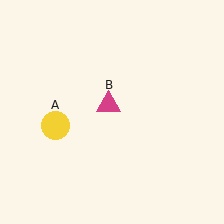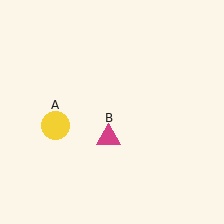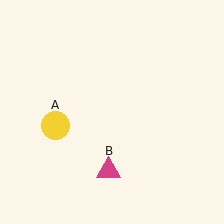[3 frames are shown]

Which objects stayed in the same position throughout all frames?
Yellow circle (object A) remained stationary.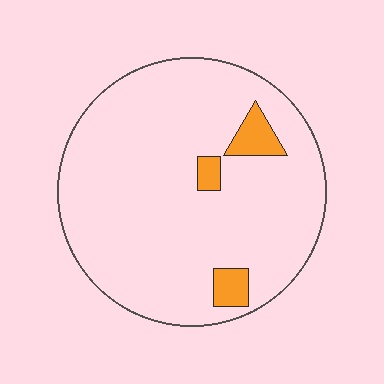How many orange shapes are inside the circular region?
3.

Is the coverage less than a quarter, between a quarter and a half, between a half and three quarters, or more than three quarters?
Less than a quarter.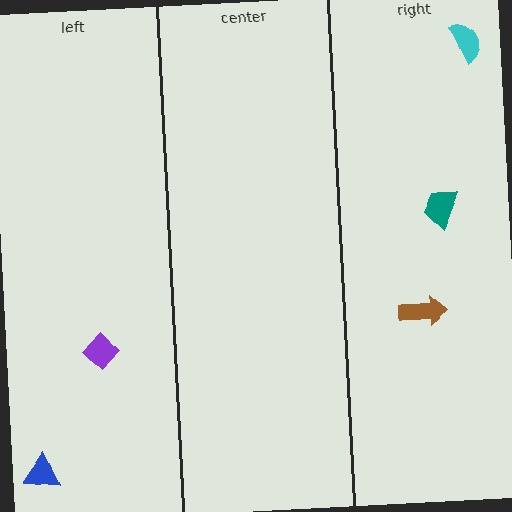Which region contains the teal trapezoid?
The right region.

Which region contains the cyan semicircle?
The right region.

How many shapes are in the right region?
3.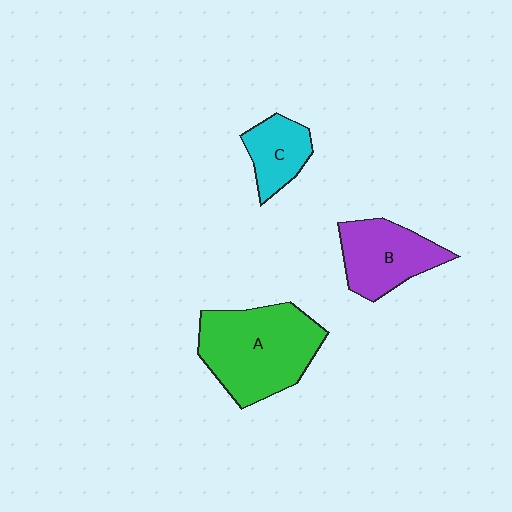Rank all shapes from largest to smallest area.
From largest to smallest: A (green), B (purple), C (cyan).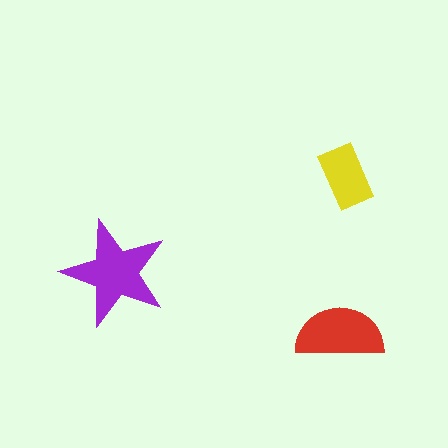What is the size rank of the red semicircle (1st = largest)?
2nd.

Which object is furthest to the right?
The yellow rectangle is rightmost.